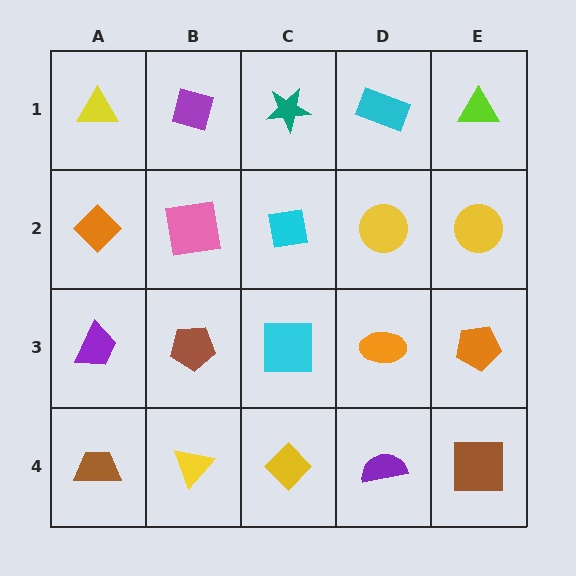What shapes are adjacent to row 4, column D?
An orange ellipse (row 3, column D), a yellow diamond (row 4, column C), a brown square (row 4, column E).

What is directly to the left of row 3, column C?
A brown pentagon.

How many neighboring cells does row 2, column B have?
4.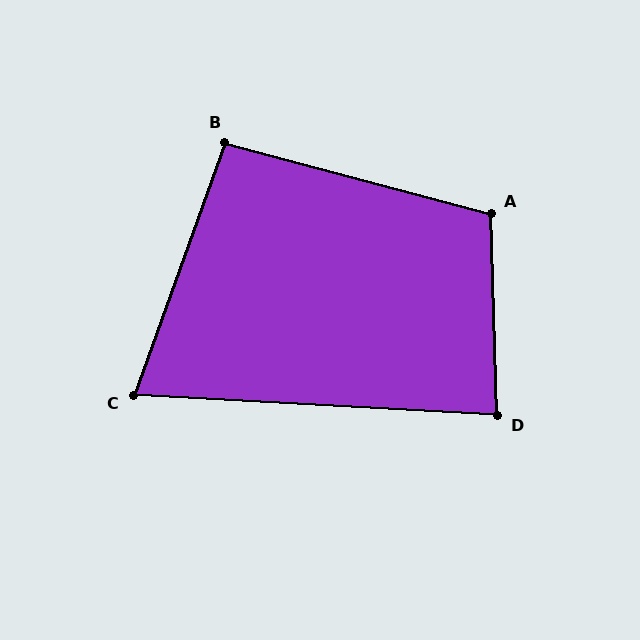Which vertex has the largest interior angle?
A, at approximately 107 degrees.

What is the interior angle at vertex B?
Approximately 95 degrees (approximately right).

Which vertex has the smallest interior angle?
C, at approximately 73 degrees.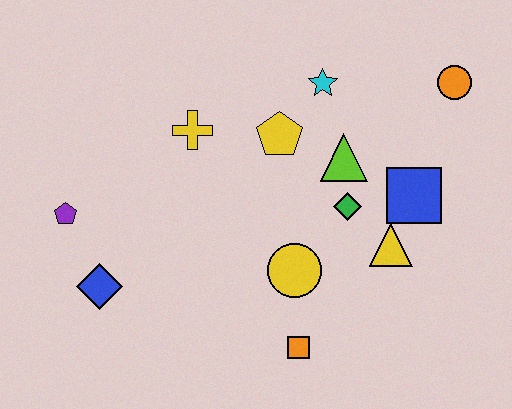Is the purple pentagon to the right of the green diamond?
No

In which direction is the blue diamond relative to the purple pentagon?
The blue diamond is below the purple pentagon.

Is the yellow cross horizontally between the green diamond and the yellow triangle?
No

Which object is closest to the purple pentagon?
The blue diamond is closest to the purple pentagon.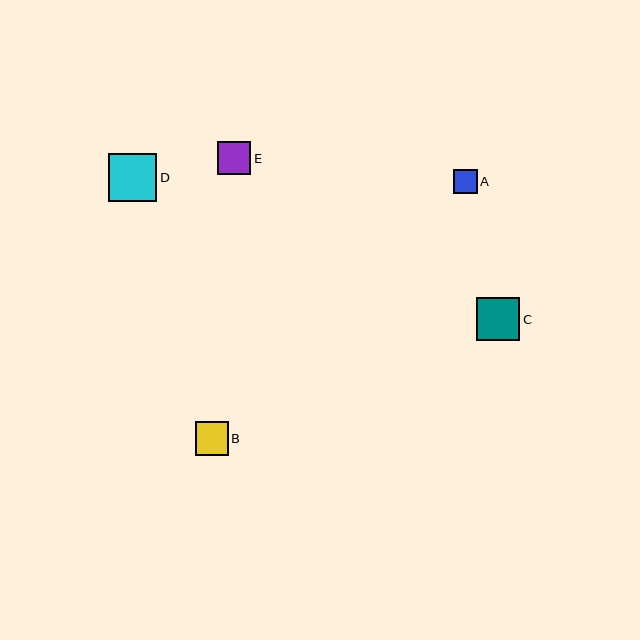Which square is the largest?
Square D is the largest with a size of approximately 49 pixels.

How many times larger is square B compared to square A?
Square B is approximately 1.4 times the size of square A.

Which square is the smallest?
Square A is the smallest with a size of approximately 24 pixels.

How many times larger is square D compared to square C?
Square D is approximately 1.1 times the size of square C.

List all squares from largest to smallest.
From largest to smallest: D, C, B, E, A.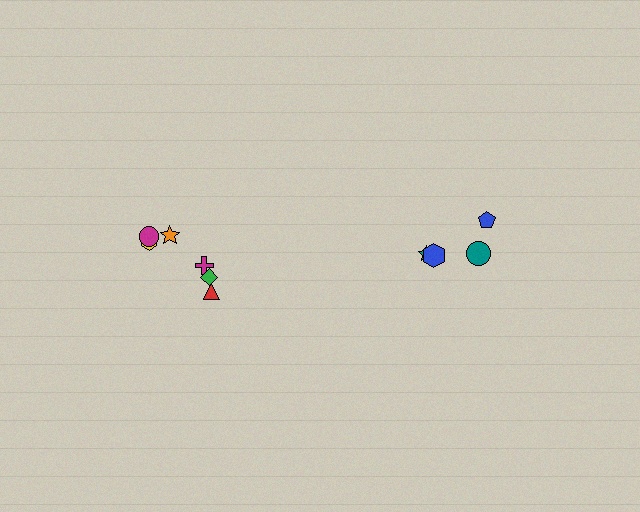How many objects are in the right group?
There are 4 objects.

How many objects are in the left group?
There are 6 objects.